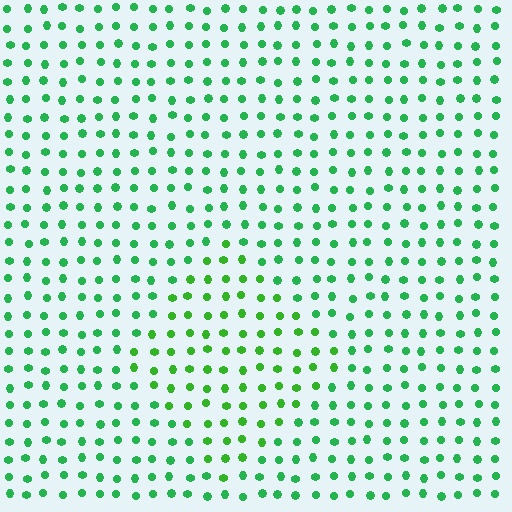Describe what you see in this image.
The image is filled with small green elements in a uniform arrangement. A diamond-shaped region is visible where the elements are tinted to a slightly different hue, forming a subtle color boundary.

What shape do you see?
I see a diamond.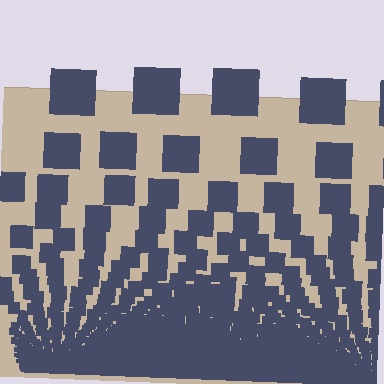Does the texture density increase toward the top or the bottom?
Density increases toward the bottom.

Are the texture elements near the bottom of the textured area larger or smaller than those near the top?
Smaller. The gradient is inverted — elements near the bottom are smaller and denser.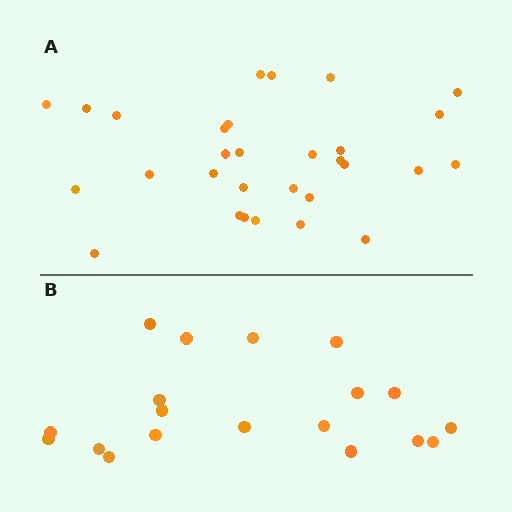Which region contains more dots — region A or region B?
Region A (the top region) has more dots.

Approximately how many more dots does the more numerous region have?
Region A has roughly 12 or so more dots than region B.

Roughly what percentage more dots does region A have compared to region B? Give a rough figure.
About 60% more.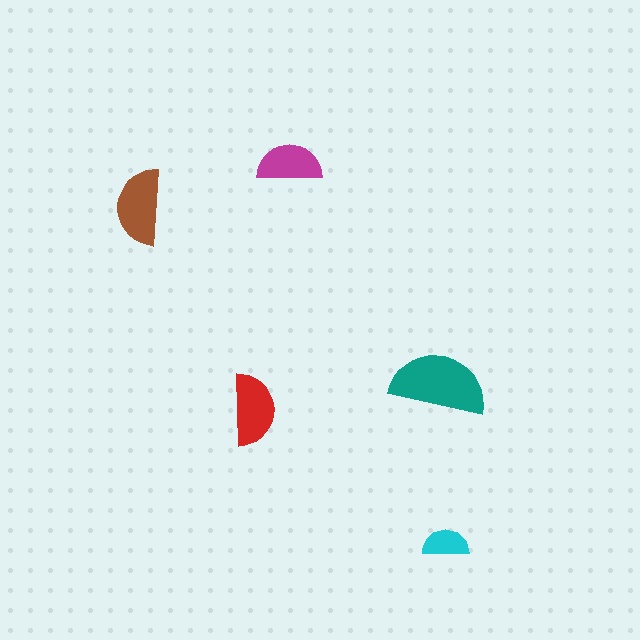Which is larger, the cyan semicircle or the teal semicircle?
The teal one.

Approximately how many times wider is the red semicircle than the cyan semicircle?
About 1.5 times wider.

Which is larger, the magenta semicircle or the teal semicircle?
The teal one.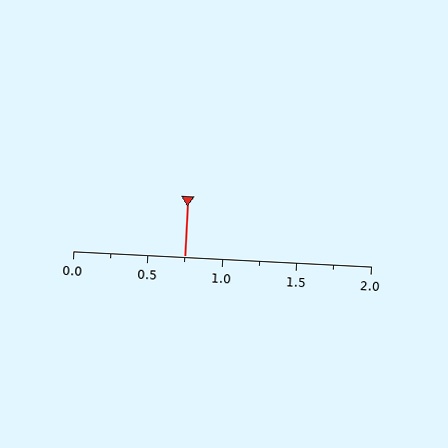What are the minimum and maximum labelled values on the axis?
The axis runs from 0.0 to 2.0.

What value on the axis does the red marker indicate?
The marker indicates approximately 0.75.